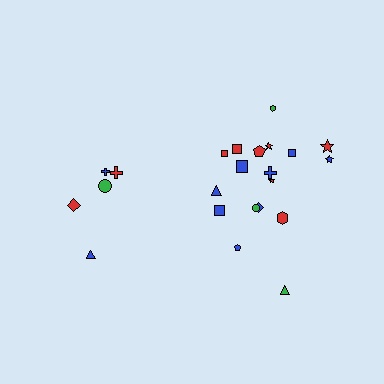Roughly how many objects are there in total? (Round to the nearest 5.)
Roughly 25 objects in total.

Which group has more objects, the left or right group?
The right group.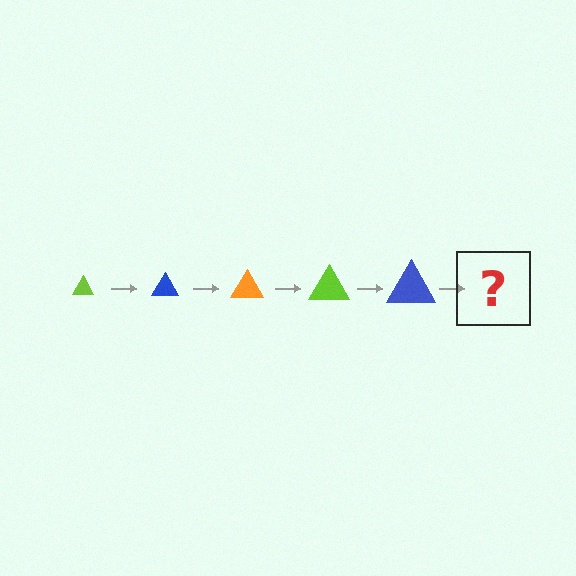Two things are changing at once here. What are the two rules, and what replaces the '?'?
The two rules are that the triangle grows larger each step and the color cycles through lime, blue, and orange. The '?' should be an orange triangle, larger than the previous one.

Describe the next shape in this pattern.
It should be an orange triangle, larger than the previous one.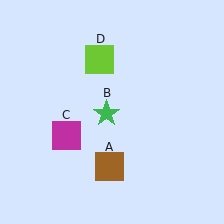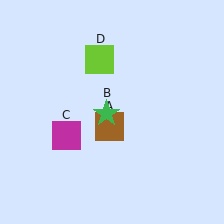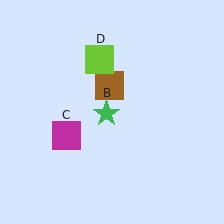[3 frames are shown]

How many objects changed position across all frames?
1 object changed position: brown square (object A).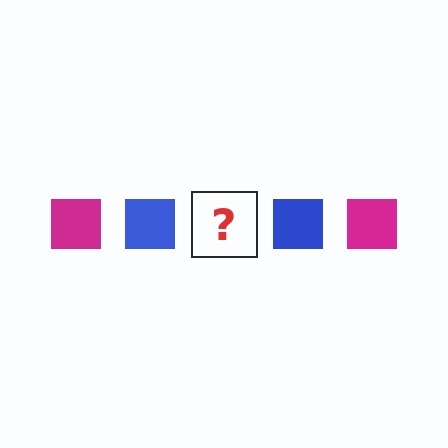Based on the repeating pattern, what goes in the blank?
The blank should be a magenta square.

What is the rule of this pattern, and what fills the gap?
The rule is that the pattern cycles through magenta, blue squares. The gap should be filled with a magenta square.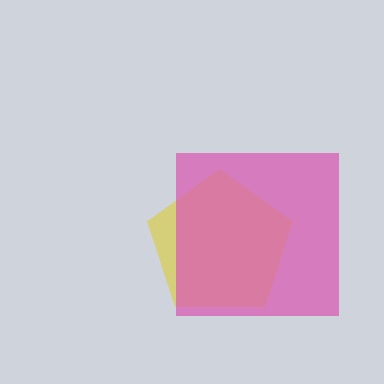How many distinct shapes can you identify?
There are 2 distinct shapes: a yellow pentagon, a pink square.